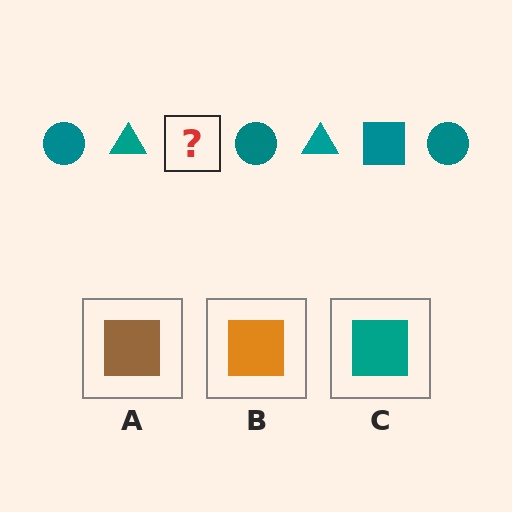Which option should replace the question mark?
Option C.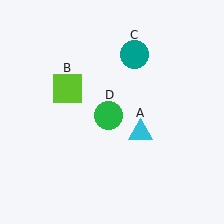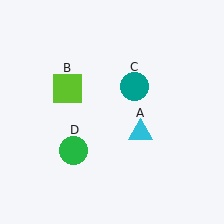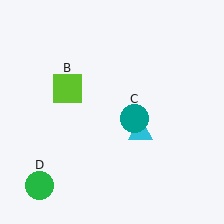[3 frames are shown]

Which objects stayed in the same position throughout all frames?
Cyan triangle (object A) and lime square (object B) remained stationary.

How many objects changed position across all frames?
2 objects changed position: teal circle (object C), green circle (object D).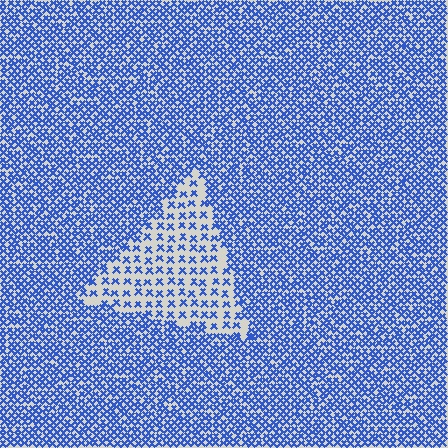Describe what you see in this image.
The image contains small blue elements arranged at two different densities. A triangle-shaped region is visible where the elements are less densely packed than the surrounding area.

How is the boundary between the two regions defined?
The boundary is defined by a change in element density (approximately 2.4x ratio). All elements are the same color, size, and shape.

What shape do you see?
I see a triangle.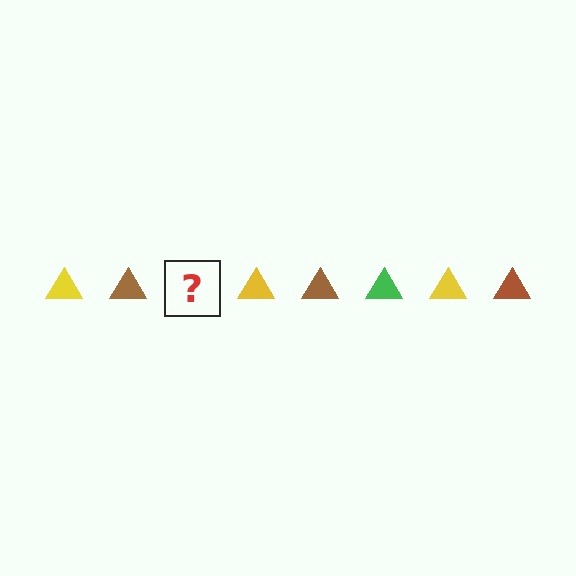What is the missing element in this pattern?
The missing element is a green triangle.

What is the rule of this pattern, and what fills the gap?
The rule is that the pattern cycles through yellow, brown, green triangles. The gap should be filled with a green triangle.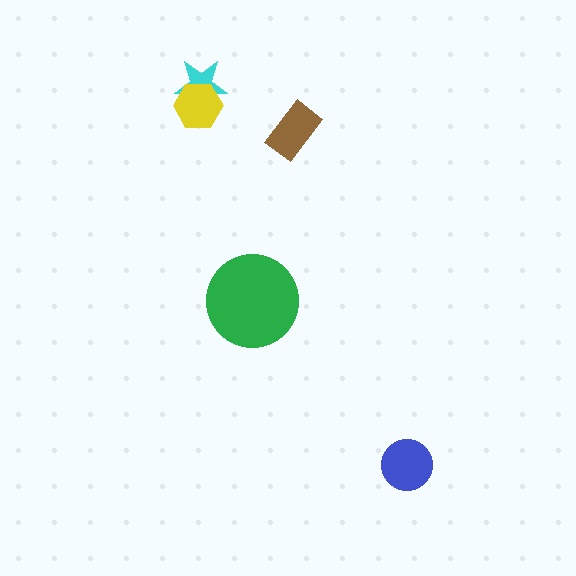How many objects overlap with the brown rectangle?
0 objects overlap with the brown rectangle.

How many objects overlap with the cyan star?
1 object overlaps with the cyan star.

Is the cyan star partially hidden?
Yes, it is partially covered by another shape.